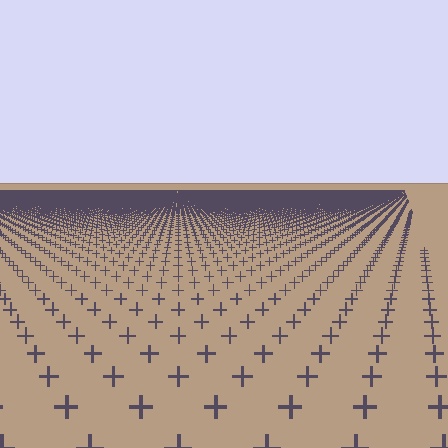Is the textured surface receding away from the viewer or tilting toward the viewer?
The surface is receding away from the viewer. Texture elements get smaller and denser toward the top.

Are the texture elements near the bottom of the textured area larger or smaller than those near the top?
Larger. Near the bottom, elements are closer to the viewer and appear at a bigger on-screen size.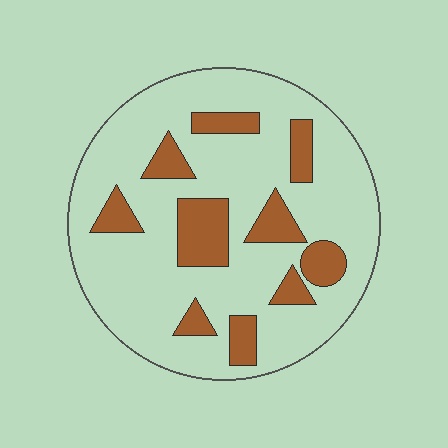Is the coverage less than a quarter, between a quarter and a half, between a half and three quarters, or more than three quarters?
Less than a quarter.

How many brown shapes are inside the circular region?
10.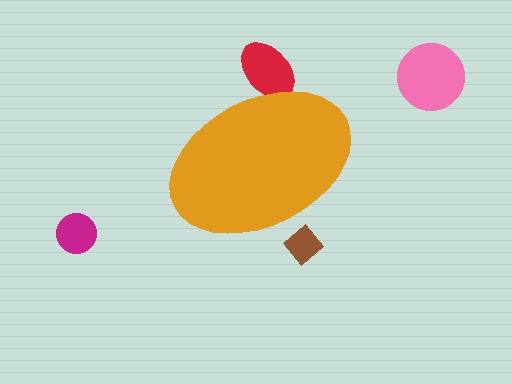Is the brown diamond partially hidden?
Yes, the brown diamond is partially hidden behind the orange ellipse.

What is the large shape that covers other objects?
An orange ellipse.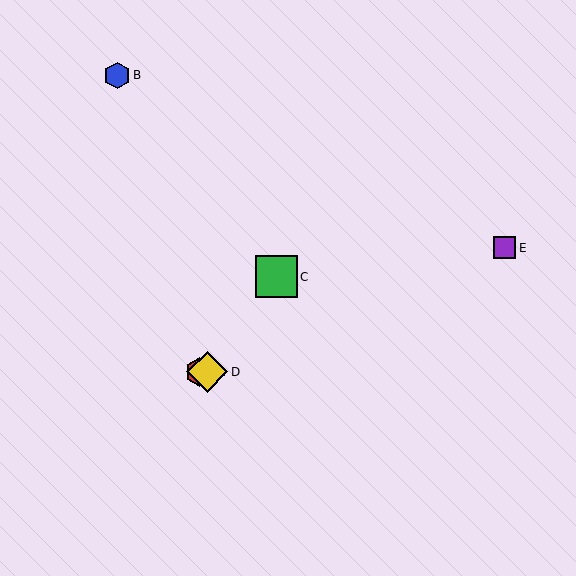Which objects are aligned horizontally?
Objects A, D are aligned horizontally.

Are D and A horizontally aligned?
Yes, both are at y≈372.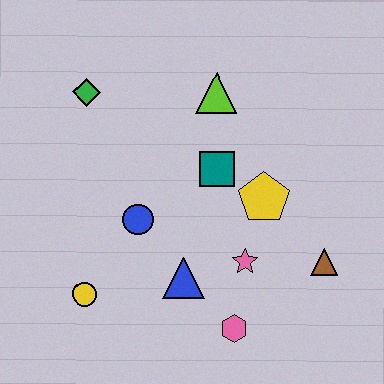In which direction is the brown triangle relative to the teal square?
The brown triangle is to the right of the teal square.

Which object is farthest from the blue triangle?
The green diamond is farthest from the blue triangle.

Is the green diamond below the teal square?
No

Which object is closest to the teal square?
The yellow pentagon is closest to the teal square.